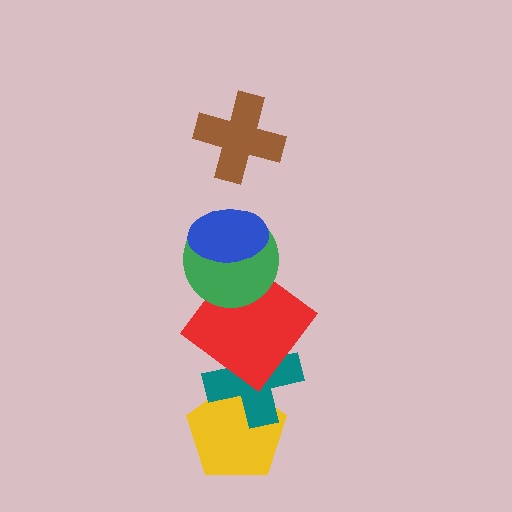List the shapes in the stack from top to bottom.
From top to bottom: the brown cross, the blue ellipse, the green circle, the red diamond, the teal cross, the yellow pentagon.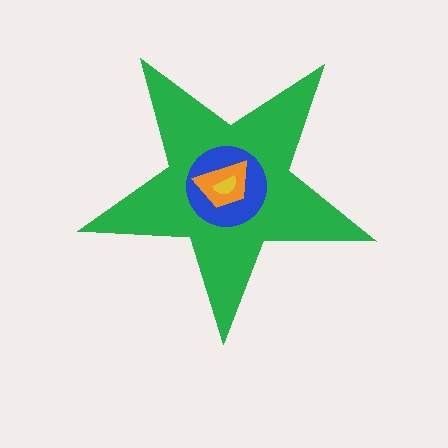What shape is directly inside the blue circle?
The orange trapezoid.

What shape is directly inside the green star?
The blue circle.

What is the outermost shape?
The green star.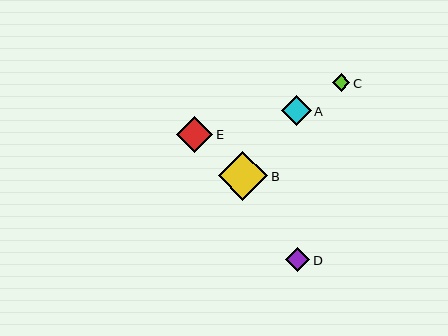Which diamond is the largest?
Diamond B is the largest with a size of approximately 49 pixels.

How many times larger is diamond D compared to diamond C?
Diamond D is approximately 1.4 times the size of diamond C.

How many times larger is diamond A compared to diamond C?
Diamond A is approximately 1.7 times the size of diamond C.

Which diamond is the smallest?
Diamond C is the smallest with a size of approximately 17 pixels.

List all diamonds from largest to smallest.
From largest to smallest: B, E, A, D, C.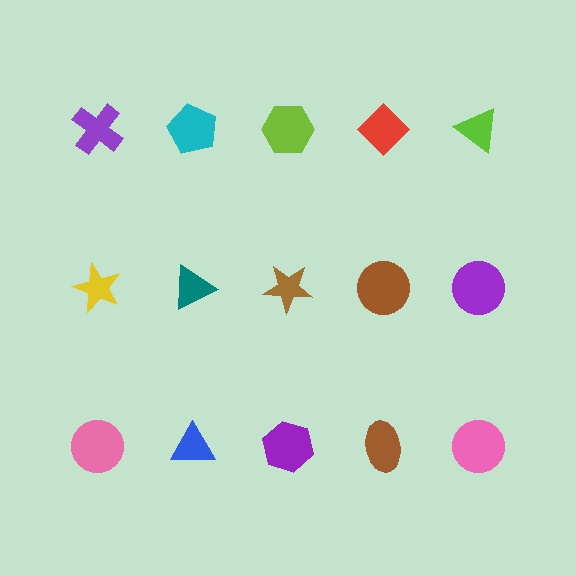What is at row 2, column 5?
A purple circle.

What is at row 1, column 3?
A lime hexagon.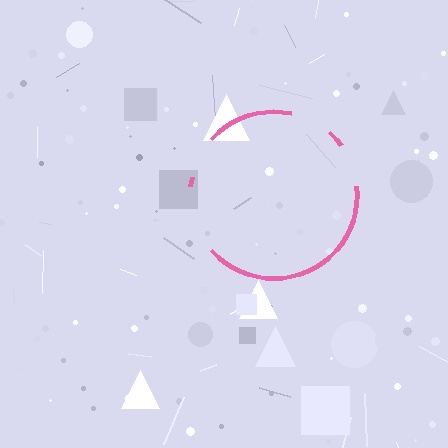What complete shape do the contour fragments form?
The contour fragments form a circle.